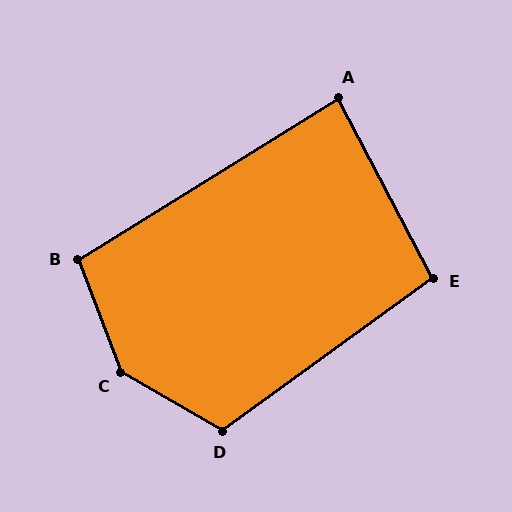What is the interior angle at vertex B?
Approximately 101 degrees (obtuse).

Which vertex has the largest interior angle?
C, at approximately 141 degrees.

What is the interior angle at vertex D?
Approximately 114 degrees (obtuse).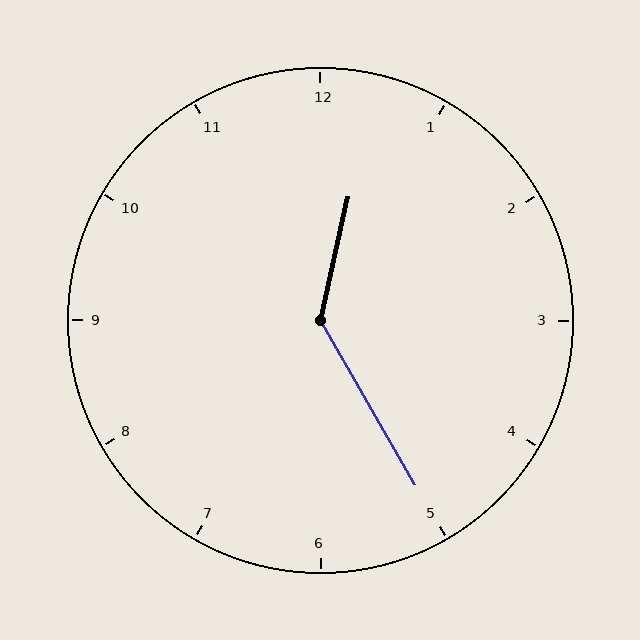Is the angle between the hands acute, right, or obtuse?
It is obtuse.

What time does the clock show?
12:25.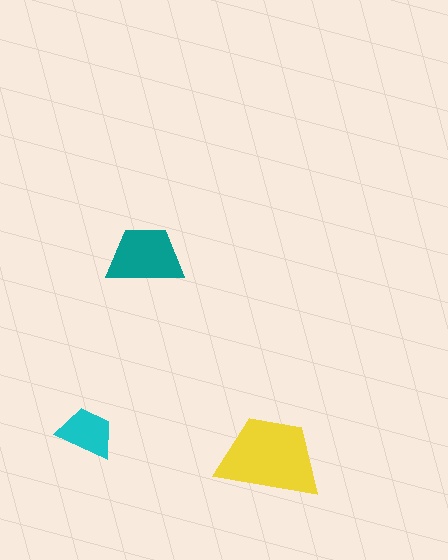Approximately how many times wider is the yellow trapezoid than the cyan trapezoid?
About 2 times wider.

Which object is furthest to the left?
The cyan trapezoid is leftmost.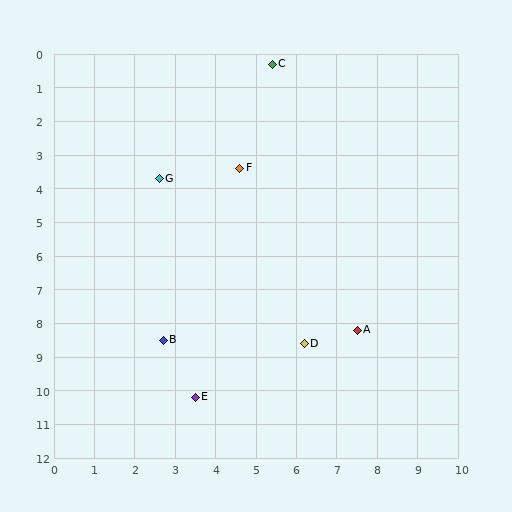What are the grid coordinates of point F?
Point F is at approximately (4.6, 3.4).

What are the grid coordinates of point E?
Point E is at approximately (3.5, 10.2).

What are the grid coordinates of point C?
Point C is at approximately (5.4, 0.3).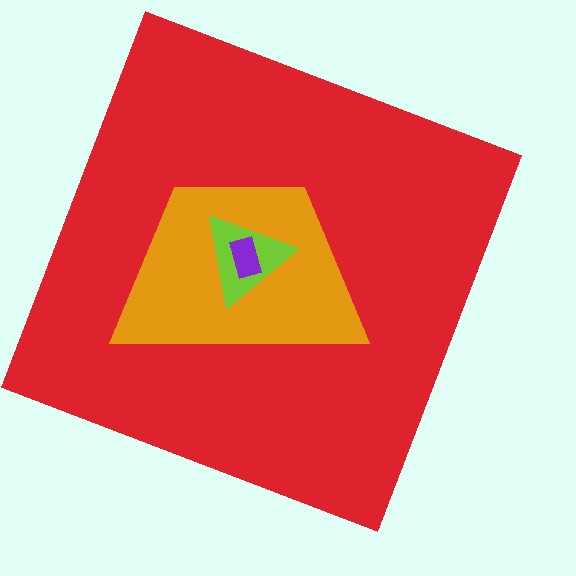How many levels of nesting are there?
4.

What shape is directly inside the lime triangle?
The purple rectangle.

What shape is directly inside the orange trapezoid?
The lime triangle.